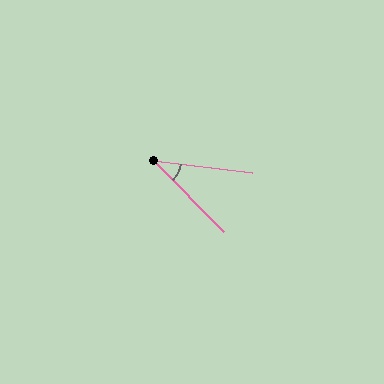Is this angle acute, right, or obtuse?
It is acute.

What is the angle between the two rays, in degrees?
Approximately 38 degrees.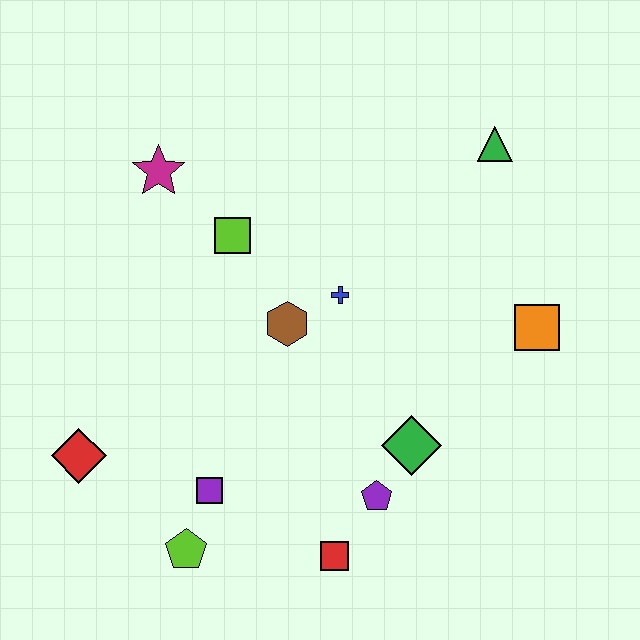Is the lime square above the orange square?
Yes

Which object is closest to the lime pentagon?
The purple square is closest to the lime pentagon.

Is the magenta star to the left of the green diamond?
Yes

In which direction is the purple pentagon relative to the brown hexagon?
The purple pentagon is below the brown hexagon.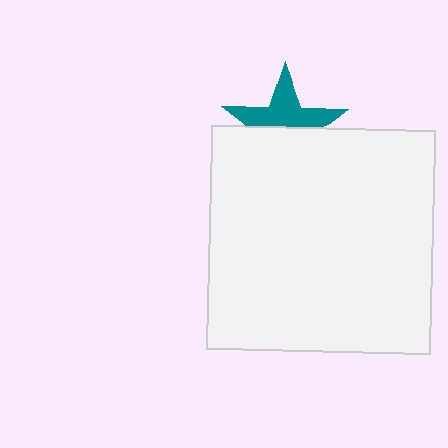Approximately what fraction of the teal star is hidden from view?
Roughly 48% of the teal star is hidden behind the white square.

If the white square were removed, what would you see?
You would see the complete teal star.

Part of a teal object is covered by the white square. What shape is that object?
It is a star.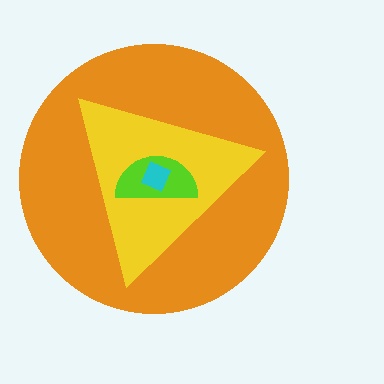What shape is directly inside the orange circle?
The yellow triangle.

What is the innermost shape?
The cyan square.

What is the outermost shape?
The orange circle.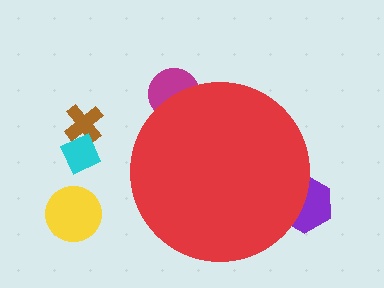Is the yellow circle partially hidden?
No, the yellow circle is fully visible.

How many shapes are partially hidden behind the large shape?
2 shapes are partially hidden.